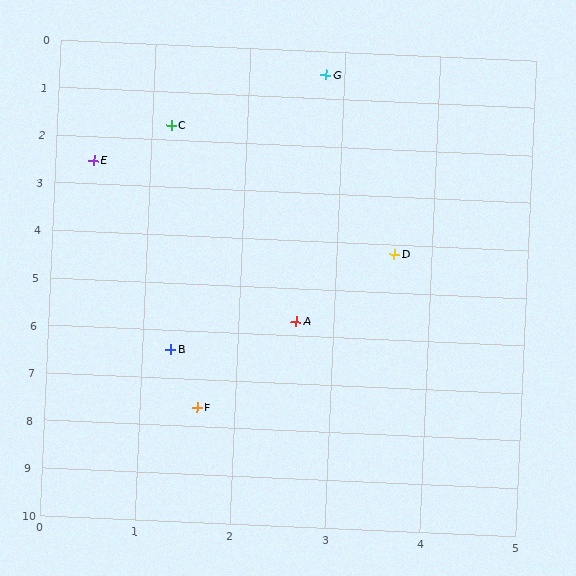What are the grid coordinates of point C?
Point C is at approximately (1.2, 1.7).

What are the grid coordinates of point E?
Point E is at approximately (0.4, 2.5).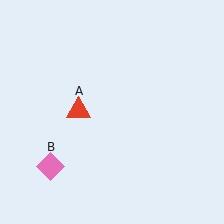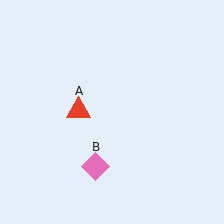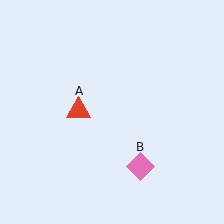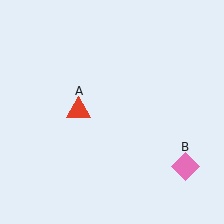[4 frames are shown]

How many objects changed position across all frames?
1 object changed position: pink diamond (object B).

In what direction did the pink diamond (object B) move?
The pink diamond (object B) moved right.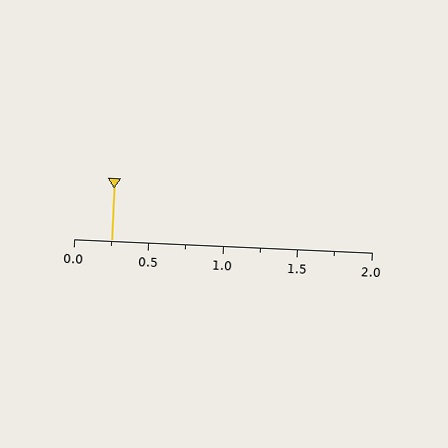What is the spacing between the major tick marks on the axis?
The major ticks are spaced 0.5 apart.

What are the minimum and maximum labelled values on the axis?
The axis runs from 0.0 to 2.0.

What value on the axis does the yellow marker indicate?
The marker indicates approximately 0.25.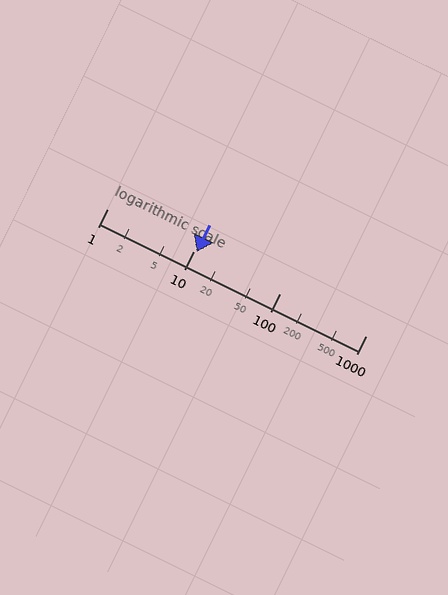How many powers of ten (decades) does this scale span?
The scale spans 3 decades, from 1 to 1000.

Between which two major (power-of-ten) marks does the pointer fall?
The pointer is between 10 and 100.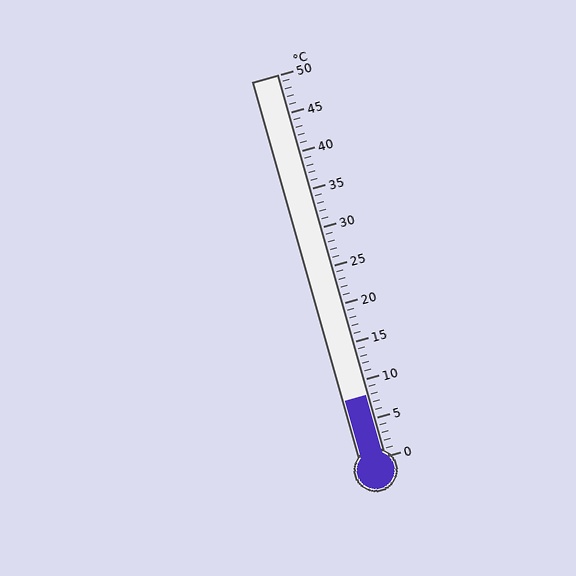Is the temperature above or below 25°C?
The temperature is below 25°C.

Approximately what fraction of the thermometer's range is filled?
The thermometer is filled to approximately 15% of its range.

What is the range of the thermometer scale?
The thermometer scale ranges from 0°C to 50°C.